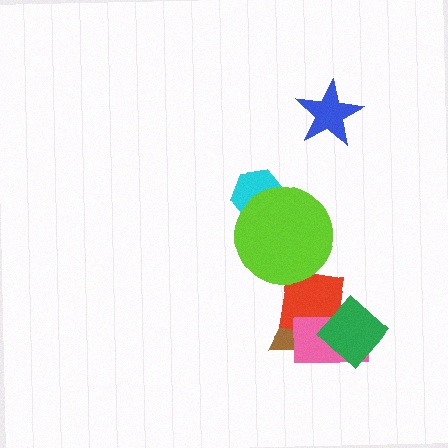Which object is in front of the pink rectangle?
The green diamond is in front of the pink rectangle.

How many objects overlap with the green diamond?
2 objects overlap with the green diamond.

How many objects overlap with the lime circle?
1 object overlaps with the lime circle.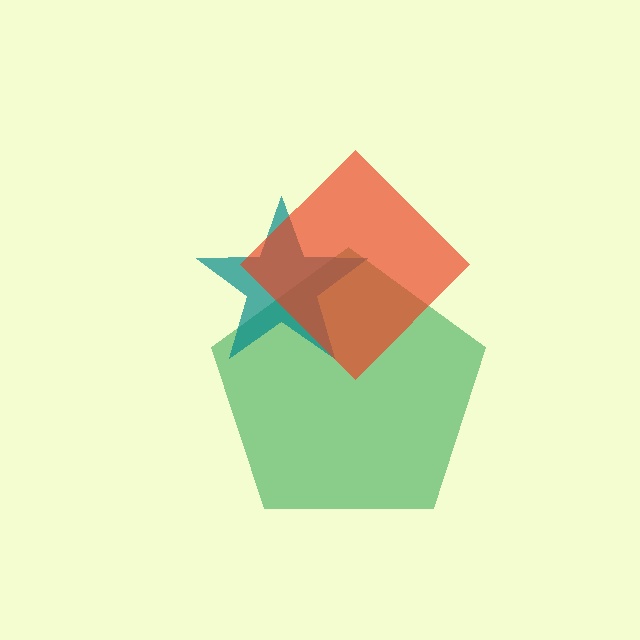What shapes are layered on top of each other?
The layered shapes are: a green pentagon, a teal star, a red diamond.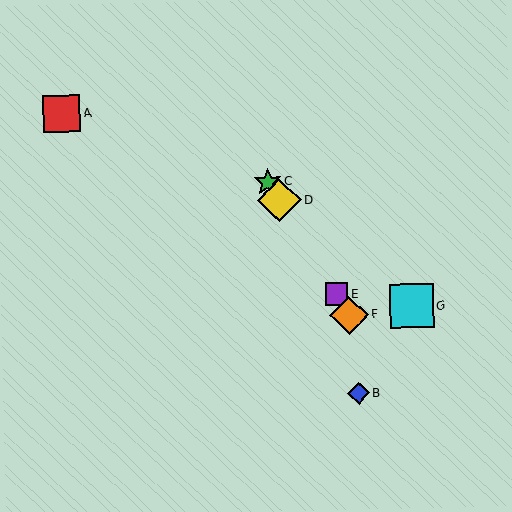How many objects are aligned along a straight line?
4 objects (C, D, E, F) are aligned along a straight line.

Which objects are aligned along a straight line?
Objects C, D, E, F are aligned along a straight line.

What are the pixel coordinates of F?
Object F is at (349, 315).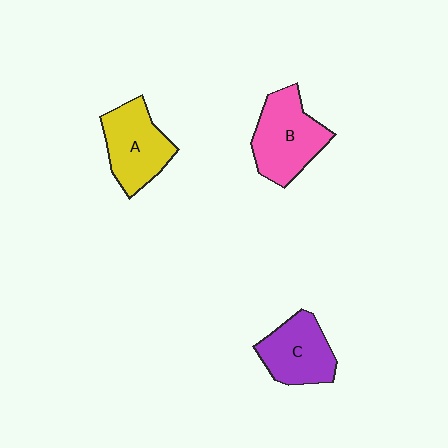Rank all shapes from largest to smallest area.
From largest to smallest: B (pink), A (yellow), C (purple).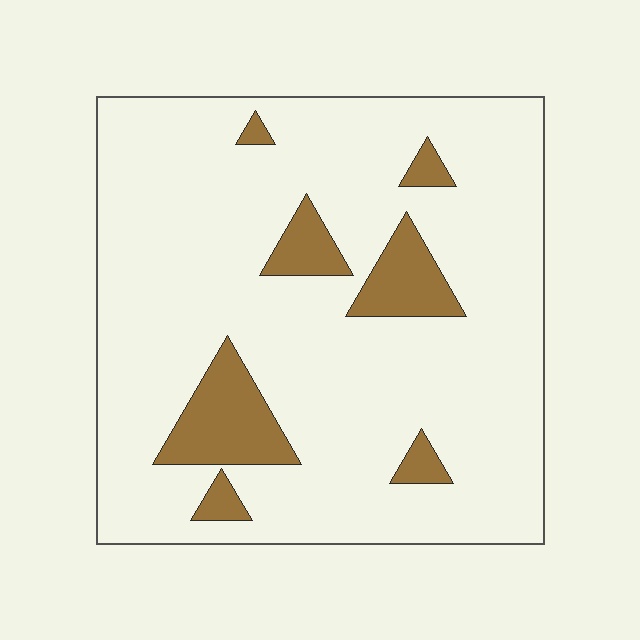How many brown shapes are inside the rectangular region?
7.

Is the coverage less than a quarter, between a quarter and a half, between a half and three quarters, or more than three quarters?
Less than a quarter.